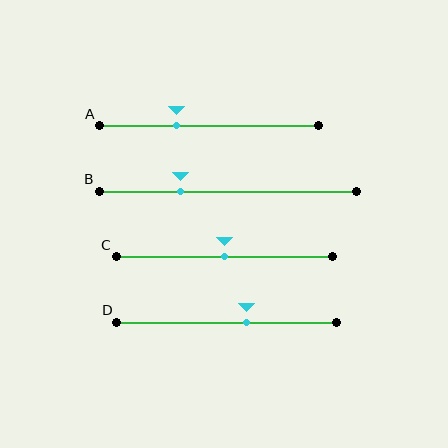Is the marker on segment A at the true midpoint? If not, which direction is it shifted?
No, the marker on segment A is shifted to the left by about 15% of the segment length.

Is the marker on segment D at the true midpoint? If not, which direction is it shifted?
No, the marker on segment D is shifted to the right by about 9% of the segment length.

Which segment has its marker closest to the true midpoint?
Segment C has its marker closest to the true midpoint.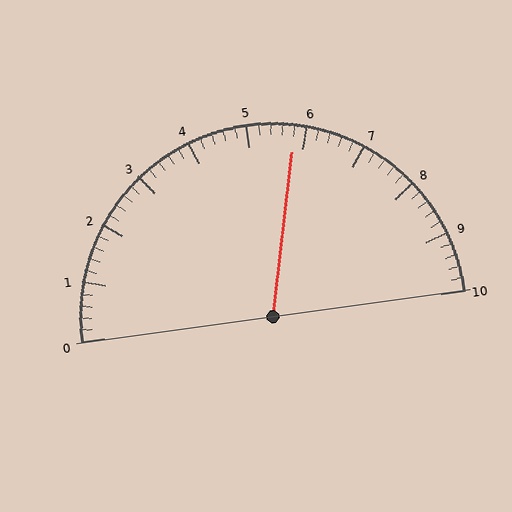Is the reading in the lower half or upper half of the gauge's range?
The reading is in the upper half of the range (0 to 10).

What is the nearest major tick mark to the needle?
The nearest major tick mark is 6.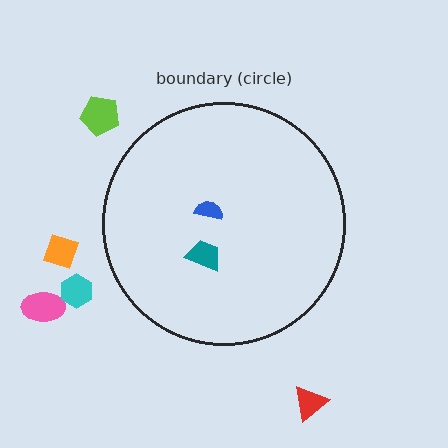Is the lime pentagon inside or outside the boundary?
Outside.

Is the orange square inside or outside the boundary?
Outside.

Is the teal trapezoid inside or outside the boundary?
Inside.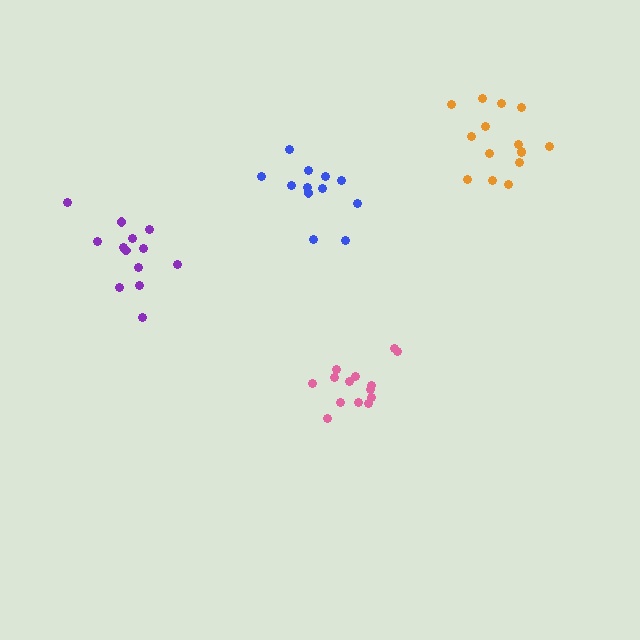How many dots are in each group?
Group 1: 15 dots, Group 2: 14 dots, Group 3: 12 dots, Group 4: 13 dots (54 total).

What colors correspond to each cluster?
The clusters are colored: orange, pink, blue, purple.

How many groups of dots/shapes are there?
There are 4 groups.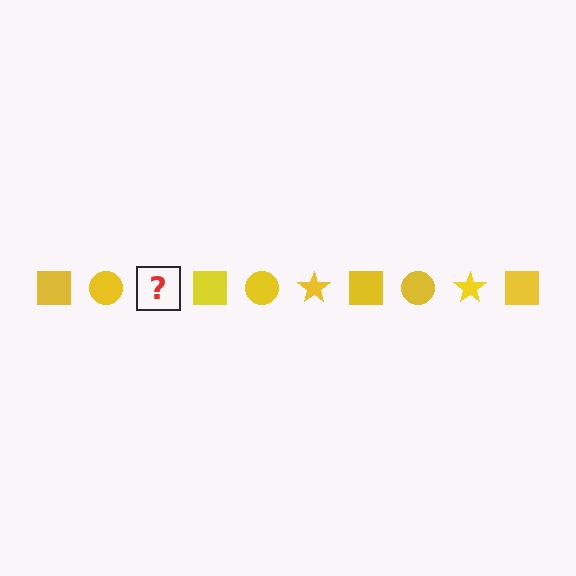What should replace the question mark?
The question mark should be replaced with a yellow star.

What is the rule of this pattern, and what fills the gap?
The rule is that the pattern cycles through square, circle, star shapes in yellow. The gap should be filled with a yellow star.